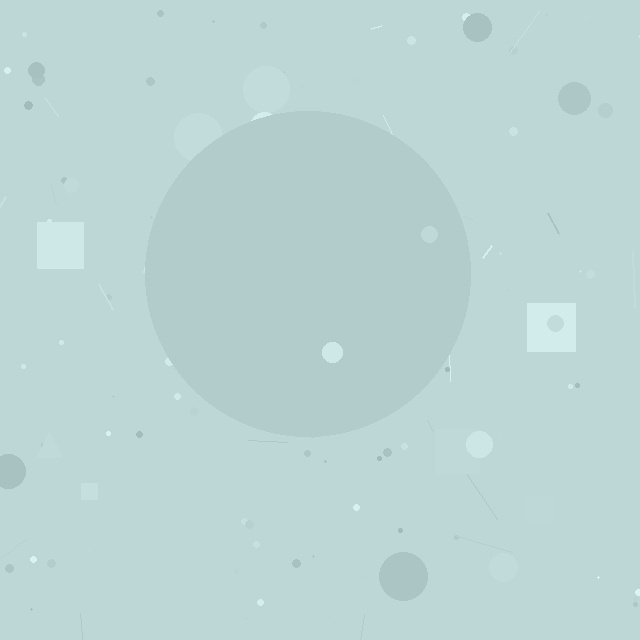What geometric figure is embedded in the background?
A circle is embedded in the background.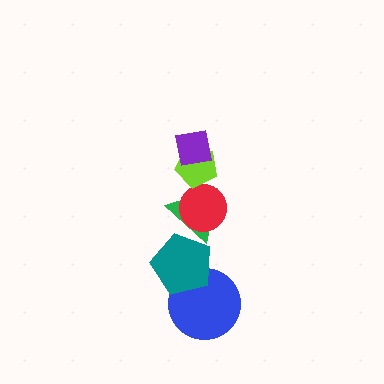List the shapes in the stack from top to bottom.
From top to bottom: the purple square, the lime pentagon, the red circle, the green triangle, the teal pentagon, the blue circle.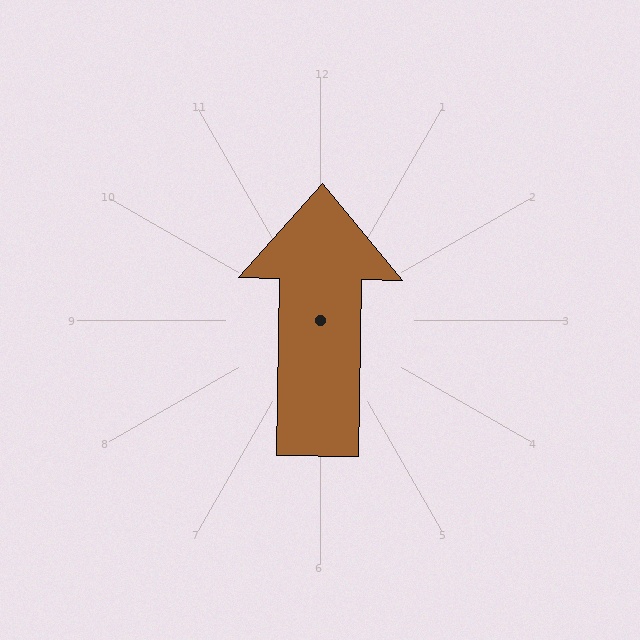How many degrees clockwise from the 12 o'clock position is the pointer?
Approximately 1 degrees.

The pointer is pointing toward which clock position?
Roughly 12 o'clock.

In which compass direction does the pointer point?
North.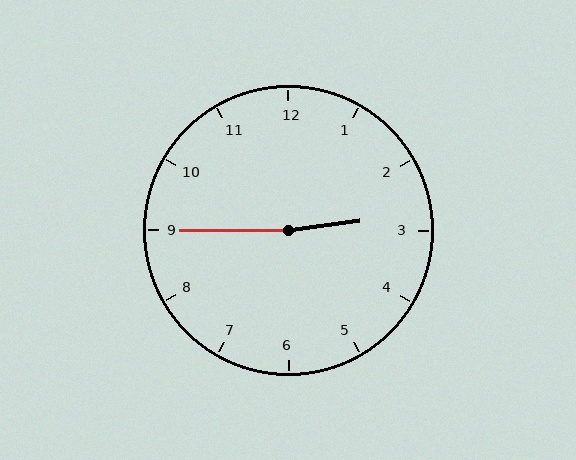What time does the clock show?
2:45.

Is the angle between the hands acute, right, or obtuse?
It is obtuse.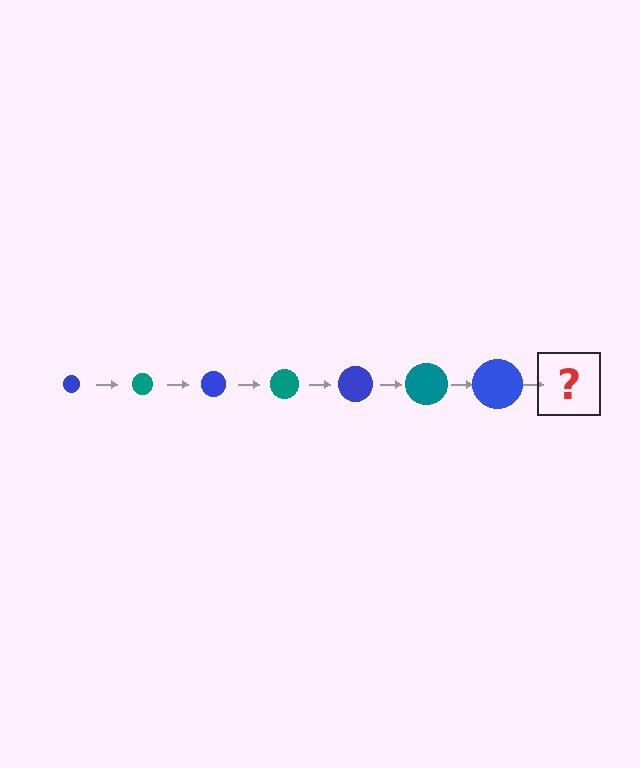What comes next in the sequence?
The next element should be a teal circle, larger than the previous one.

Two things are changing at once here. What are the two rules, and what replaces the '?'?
The two rules are that the circle grows larger each step and the color cycles through blue and teal. The '?' should be a teal circle, larger than the previous one.